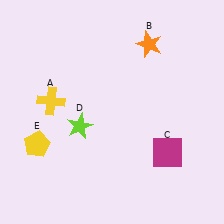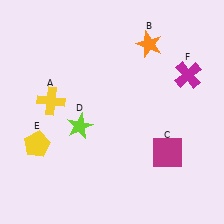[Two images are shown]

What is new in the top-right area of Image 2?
A magenta cross (F) was added in the top-right area of Image 2.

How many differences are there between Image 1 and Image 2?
There is 1 difference between the two images.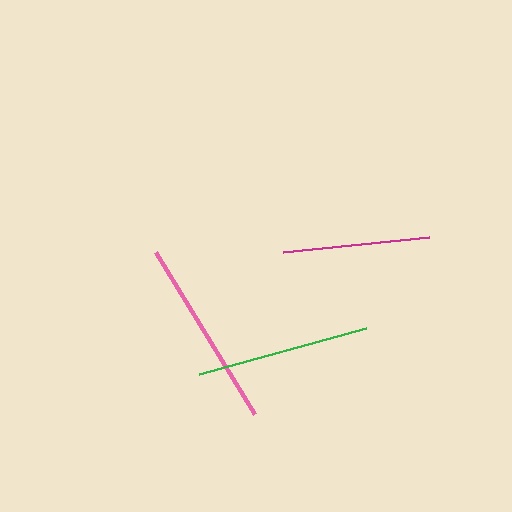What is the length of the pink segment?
The pink segment is approximately 190 pixels long.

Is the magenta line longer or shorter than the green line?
The green line is longer than the magenta line.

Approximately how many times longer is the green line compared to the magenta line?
The green line is approximately 1.2 times the length of the magenta line.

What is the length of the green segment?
The green segment is approximately 173 pixels long.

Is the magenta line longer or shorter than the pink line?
The pink line is longer than the magenta line.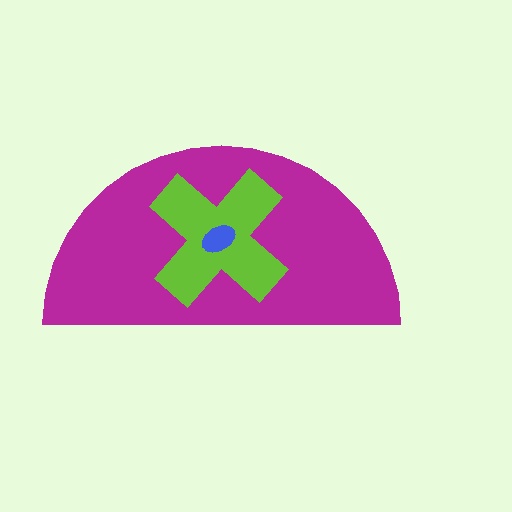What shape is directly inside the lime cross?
The blue ellipse.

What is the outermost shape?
The magenta semicircle.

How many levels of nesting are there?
3.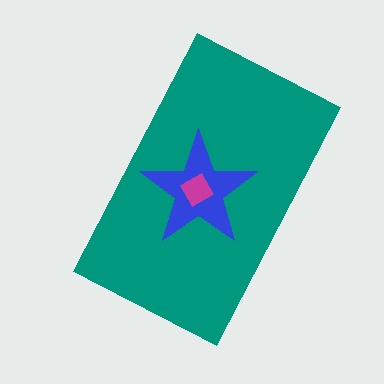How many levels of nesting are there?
3.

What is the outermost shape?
The teal rectangle.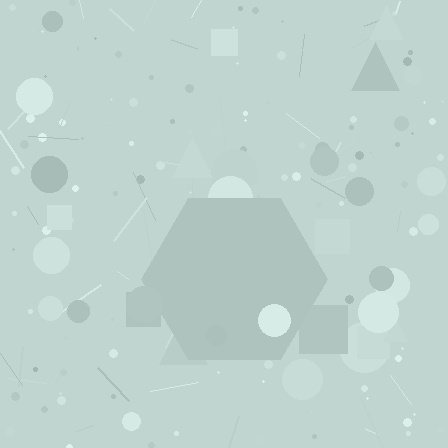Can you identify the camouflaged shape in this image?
The camouflaged shape is a hexagon.